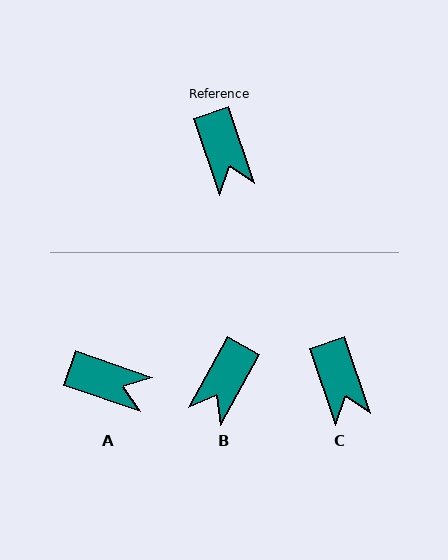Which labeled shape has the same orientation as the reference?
C.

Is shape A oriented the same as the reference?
No, it is off by about 52 degrees.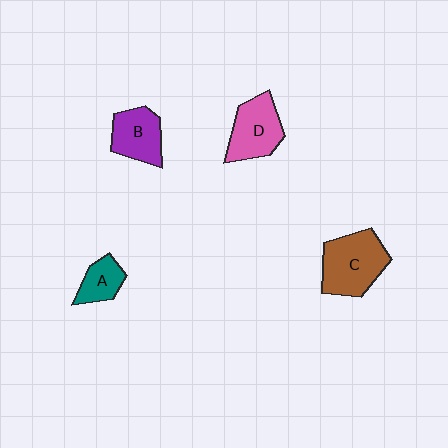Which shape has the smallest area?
Shape A (teal).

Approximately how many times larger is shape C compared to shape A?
Approximately 2.2 times.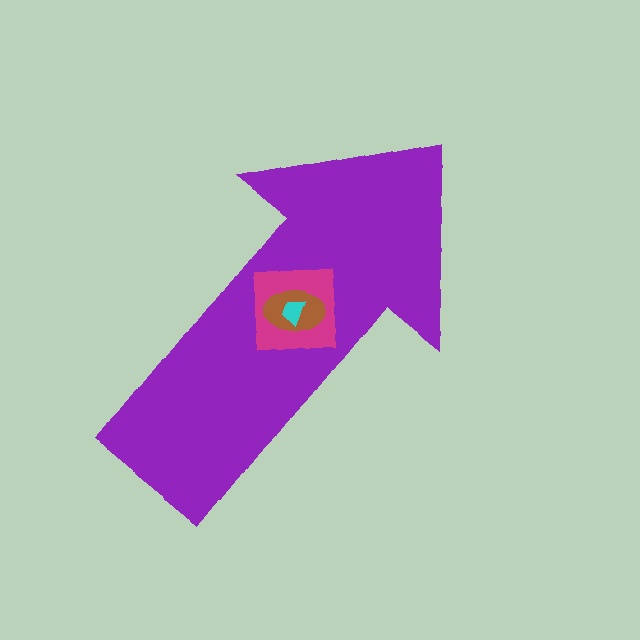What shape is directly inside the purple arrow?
The magenta square.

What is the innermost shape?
The cyan trapezoid.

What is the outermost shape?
The purple arrow.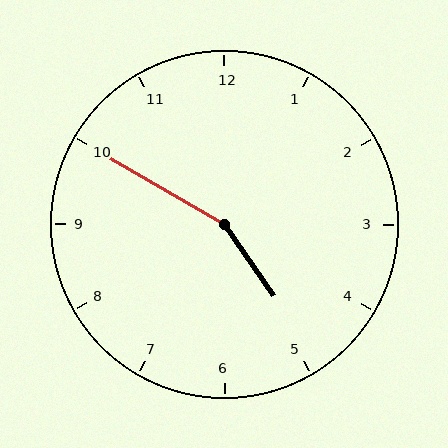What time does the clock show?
4:50.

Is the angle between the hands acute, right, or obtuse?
It is obtuse.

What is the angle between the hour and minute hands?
Approximately 155 degrees.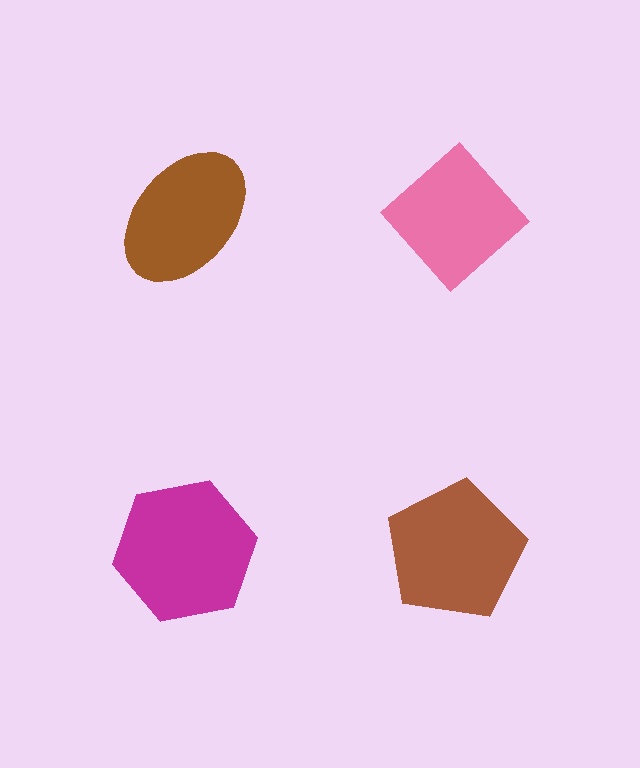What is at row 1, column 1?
A brown ellipse.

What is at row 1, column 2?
A pink diamond.